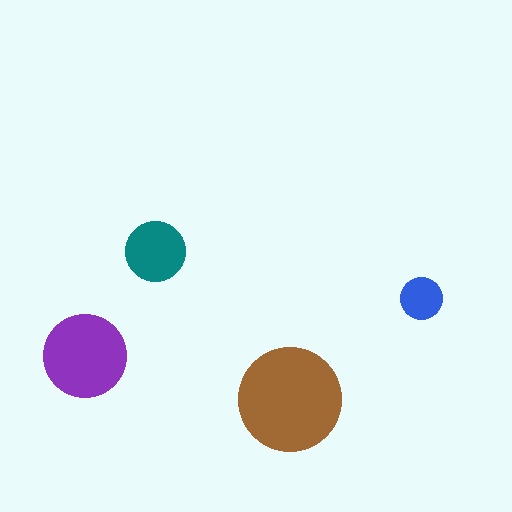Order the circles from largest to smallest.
the brown one, the purple one, the teal one, the blue one.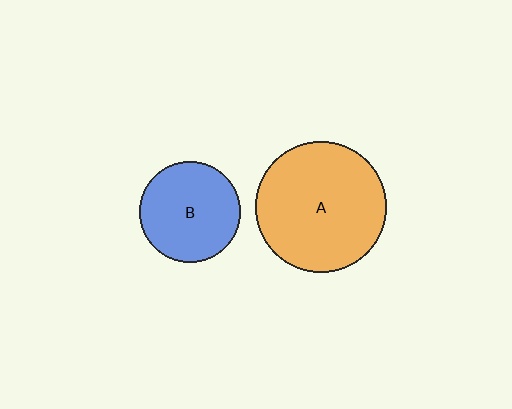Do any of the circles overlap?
No, none of the circles overlap.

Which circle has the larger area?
Circle A (orange).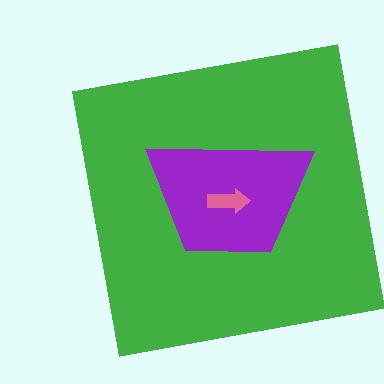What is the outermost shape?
The green square.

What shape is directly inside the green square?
The purple trapezoid.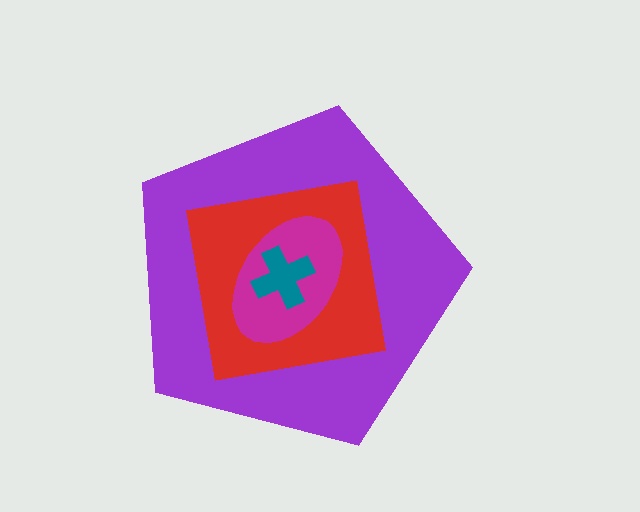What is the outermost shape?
The purple pentagon.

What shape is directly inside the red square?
The magenta ellipse.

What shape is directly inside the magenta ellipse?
The teal cross.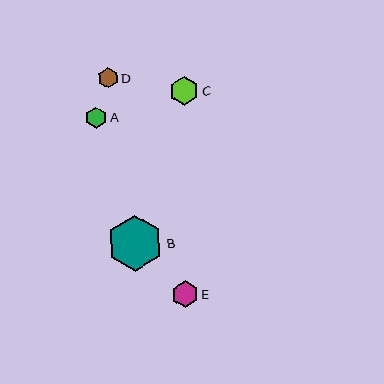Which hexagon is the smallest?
Hexagon D is the smallest with a size of approximately 20 pixels.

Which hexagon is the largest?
Hexagon B is the largest with a size of approximately 56 pixels.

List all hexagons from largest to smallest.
From largest to smallest: B, C, E, A, D.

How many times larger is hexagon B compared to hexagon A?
Hexagon B is approximately 2.6 times the size of hexagon A.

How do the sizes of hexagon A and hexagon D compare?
Hexagon A and hexagon D are approximately the same size.